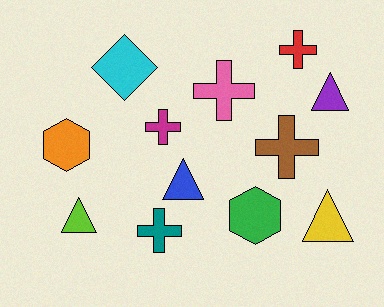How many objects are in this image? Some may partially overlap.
There are 12 objects.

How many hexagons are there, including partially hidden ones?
There are 2 hexagons.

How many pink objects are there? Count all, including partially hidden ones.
There is 1 pink object.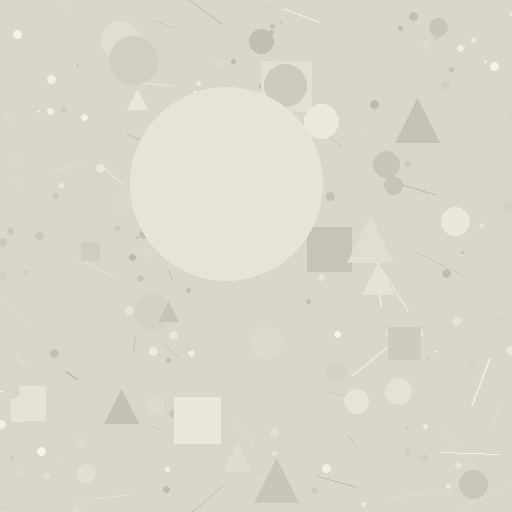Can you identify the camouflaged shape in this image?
The camouflaged shape is a circle.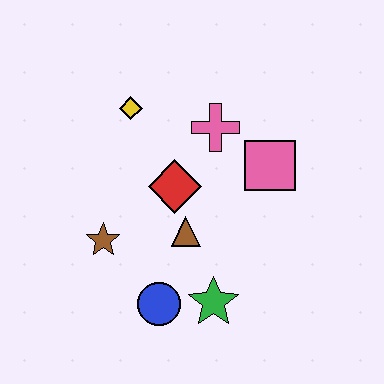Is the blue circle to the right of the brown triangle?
No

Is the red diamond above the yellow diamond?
No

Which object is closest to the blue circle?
The green star is closest to the blue circle.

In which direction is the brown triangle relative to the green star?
The brown triangle is above the green star.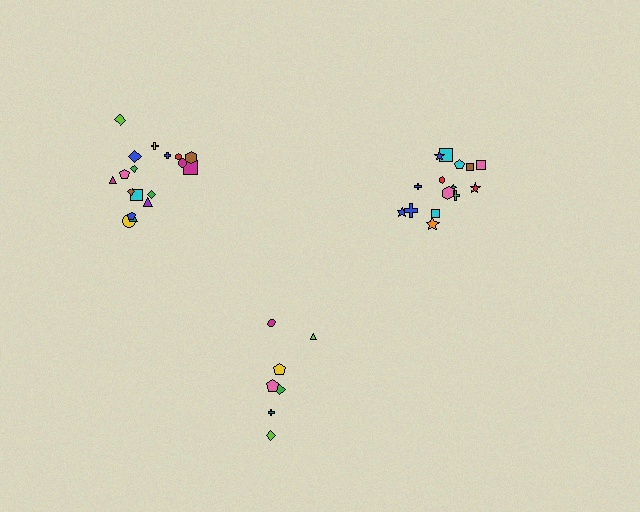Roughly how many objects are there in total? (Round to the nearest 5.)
Roughly 40 objects in total.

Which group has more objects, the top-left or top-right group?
The top-left group.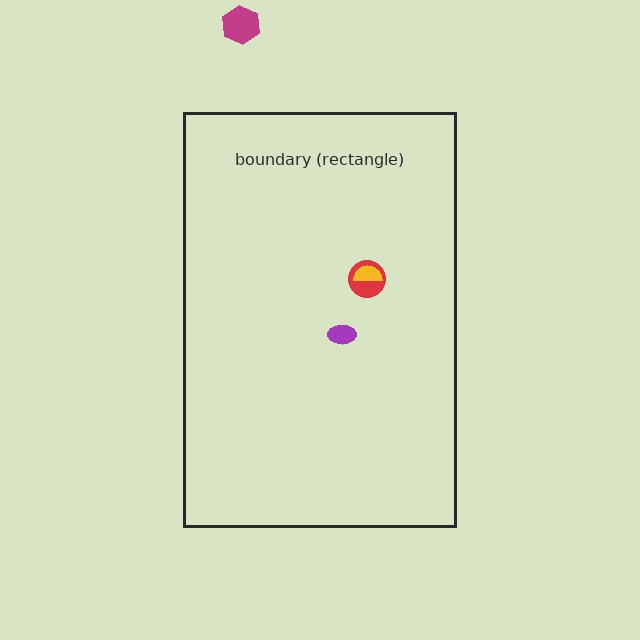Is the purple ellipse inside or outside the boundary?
Inside.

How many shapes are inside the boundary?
3 inside, 1 outside.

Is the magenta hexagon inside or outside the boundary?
Outside.